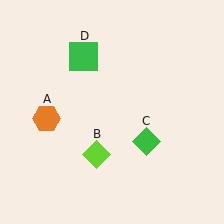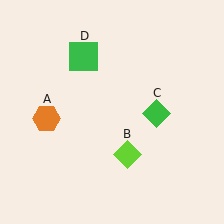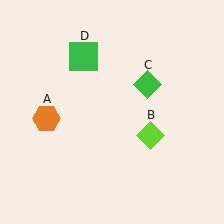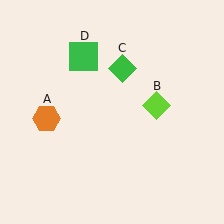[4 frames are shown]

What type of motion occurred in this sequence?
The lime diamond (object B), green diamond (object C) rotated counterclockwise around the center of the scene.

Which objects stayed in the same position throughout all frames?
Orange hexagon (object A) and green square (object D) remained stationary.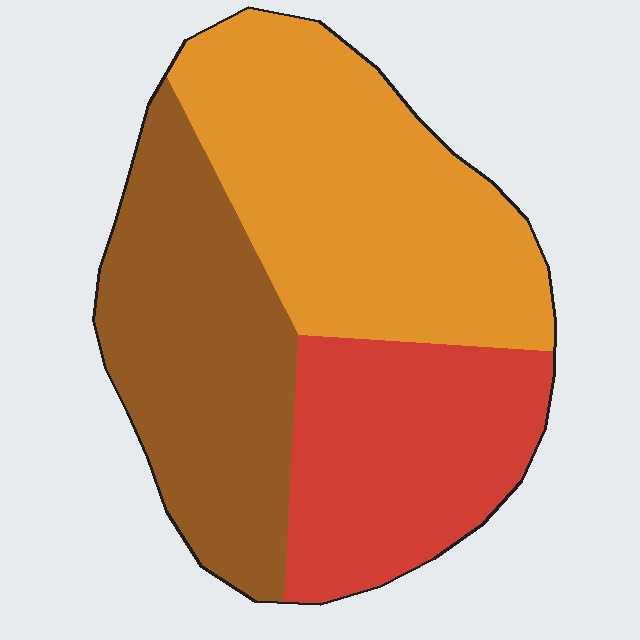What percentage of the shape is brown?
Brown takes up about one third (1/3) of the shape.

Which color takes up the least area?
Red, at roughly 25%.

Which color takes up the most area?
Orange, at roughly 40%.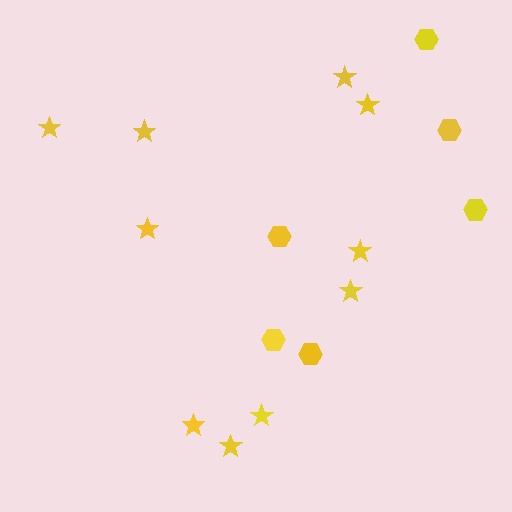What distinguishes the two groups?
There are 2 groups: one group of stars (10) and one group of hexagons (6).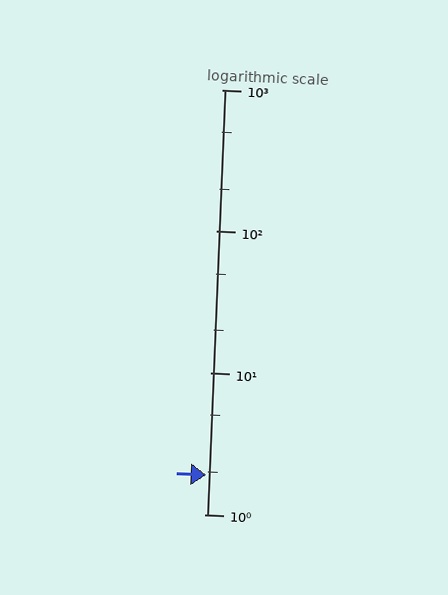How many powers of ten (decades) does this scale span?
The scale spans 3 decades, from 1 to 1000.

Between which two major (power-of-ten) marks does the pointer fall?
The pointer is between 1 and 10.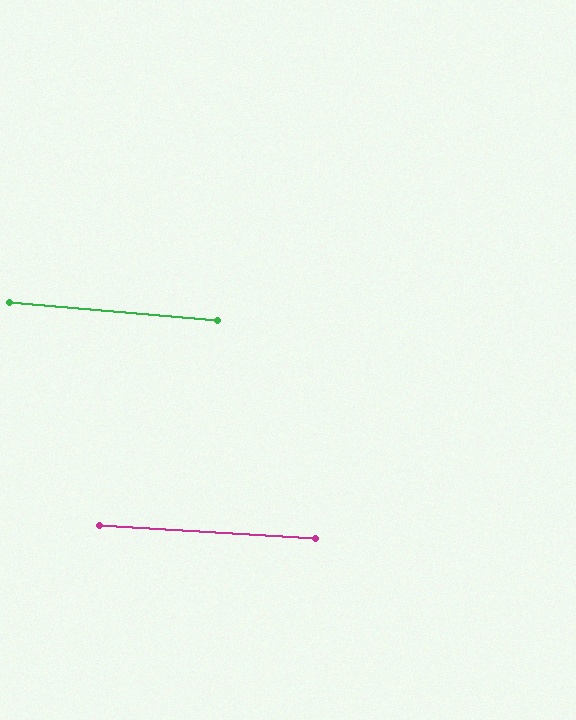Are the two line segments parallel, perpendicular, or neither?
Parallel — their directions differ by only 1.5°.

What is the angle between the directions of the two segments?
Approximately 1 degree.